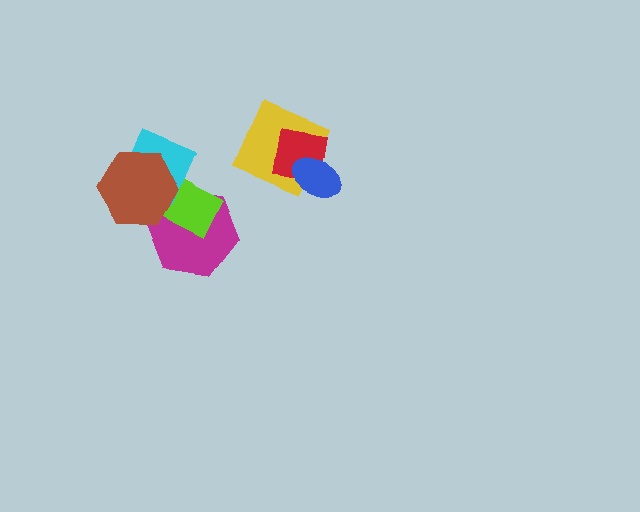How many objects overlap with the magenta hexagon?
3 objects overlap with the magenta hexagon.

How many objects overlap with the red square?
2 objects overlap with the red square.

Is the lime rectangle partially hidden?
Yes, it is partially covered by another shape.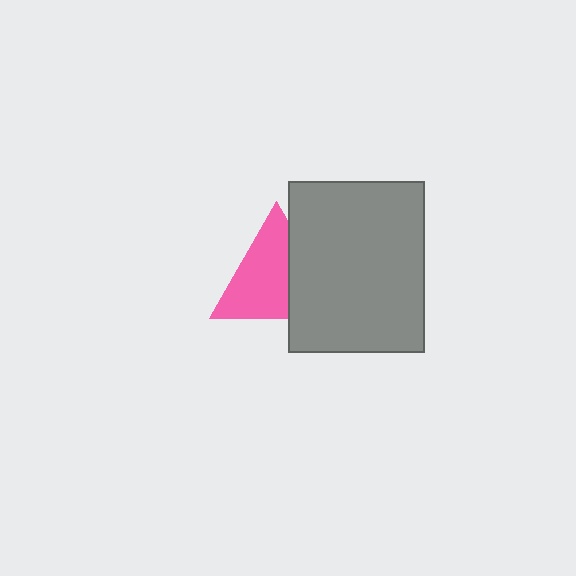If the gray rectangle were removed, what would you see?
You would see the complete pink triangle.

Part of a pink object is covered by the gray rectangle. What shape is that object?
It is a triangle.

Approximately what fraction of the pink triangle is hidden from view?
Roughly 36% of the pink triangle is hidden behind the gray rectangle.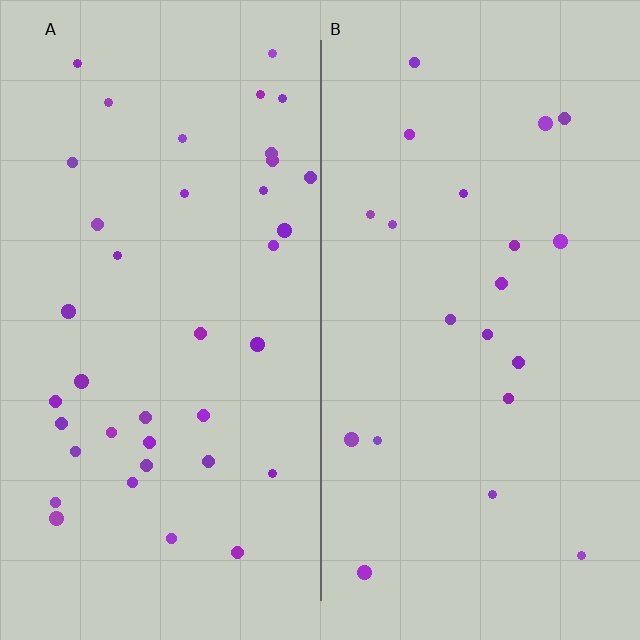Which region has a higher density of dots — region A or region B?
A (the left).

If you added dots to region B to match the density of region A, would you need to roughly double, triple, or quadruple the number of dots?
Approximately double.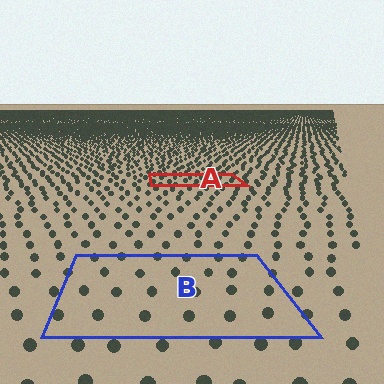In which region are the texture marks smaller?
The texture marks are smaller in region A, because it is farther away.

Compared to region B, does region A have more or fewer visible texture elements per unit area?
Region A has more texture elements per unit area — they are packed more densely because it is farther away.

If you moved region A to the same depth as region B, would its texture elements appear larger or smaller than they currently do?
They would appear larger. At a closer depth, the same texture elements are projected at a bigger on-screen size.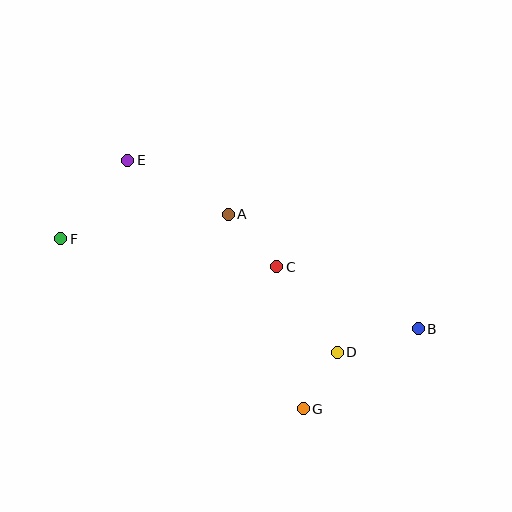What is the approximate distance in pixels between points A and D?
The distance between A and D is approximately 176 pixels.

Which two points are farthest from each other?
Points B and F are farthest from each other.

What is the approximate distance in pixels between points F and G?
The distance between F and G is approximately 296 pixels.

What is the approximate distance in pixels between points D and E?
The distance between D and E is approximately 285 pixels.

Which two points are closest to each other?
Points D and G are closest to each other.